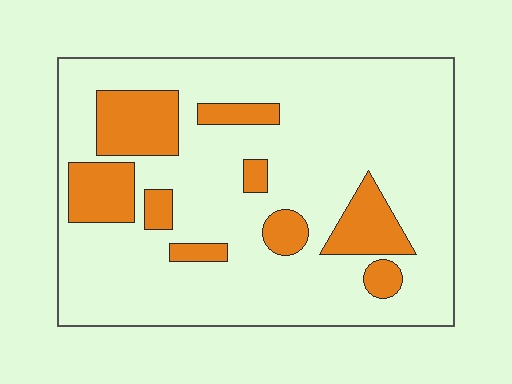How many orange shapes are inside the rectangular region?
9.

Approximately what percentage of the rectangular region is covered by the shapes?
Approximately 20%.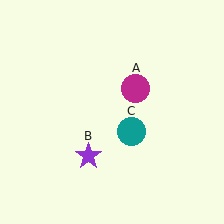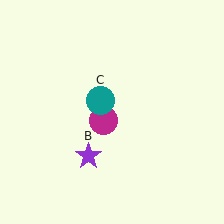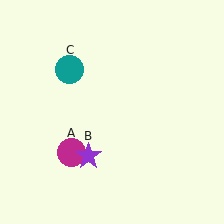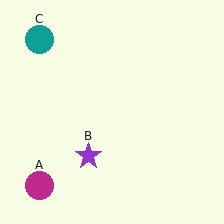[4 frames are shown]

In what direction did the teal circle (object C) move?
The teal circle (object C) moved up and to the left.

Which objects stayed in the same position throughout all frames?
Purple star (object B) remained stationary.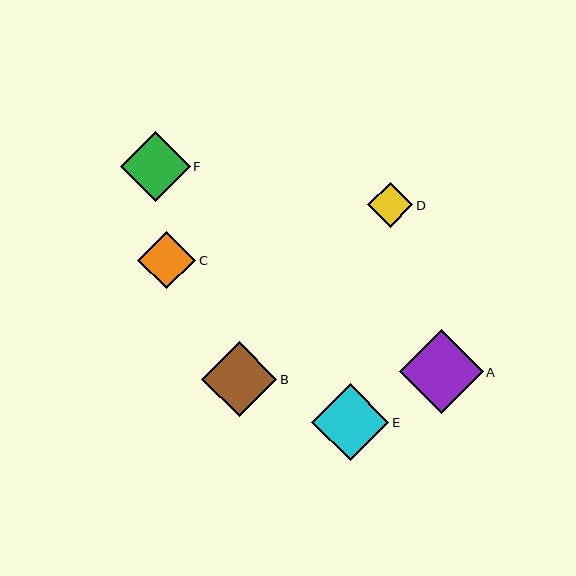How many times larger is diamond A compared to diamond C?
Diamond A is approximately 1.5 times the size of diamond C.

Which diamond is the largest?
Diamond A is the largest with a size of approximately 84 pixels.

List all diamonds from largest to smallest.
From largest to smallest: A, E, B, F, C, D.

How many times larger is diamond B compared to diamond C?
Diamond B is approximately 1.3 times the size of diamond C.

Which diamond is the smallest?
Diamond D is the smallest with a size of approximately 45 pixels.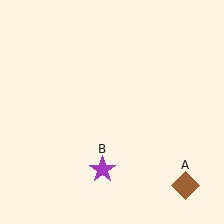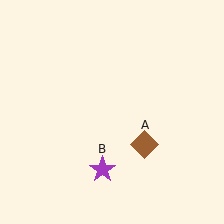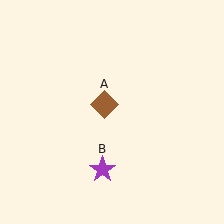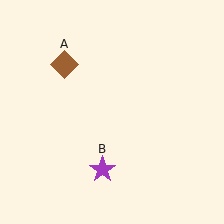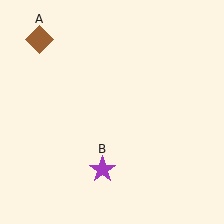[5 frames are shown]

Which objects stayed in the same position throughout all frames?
Purple star (object B) remained stationary.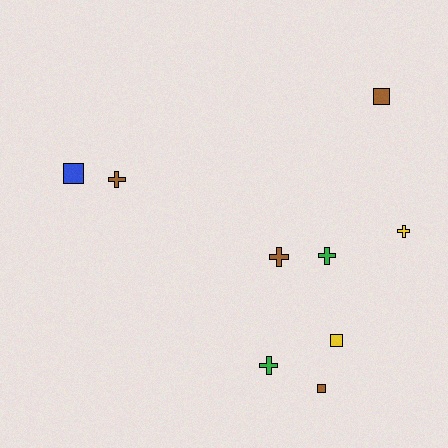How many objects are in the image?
There are 9 objects.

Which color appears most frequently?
Brown, with 4 objects.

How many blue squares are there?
There is 1 blue square.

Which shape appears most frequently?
Cross, with 5 objects.